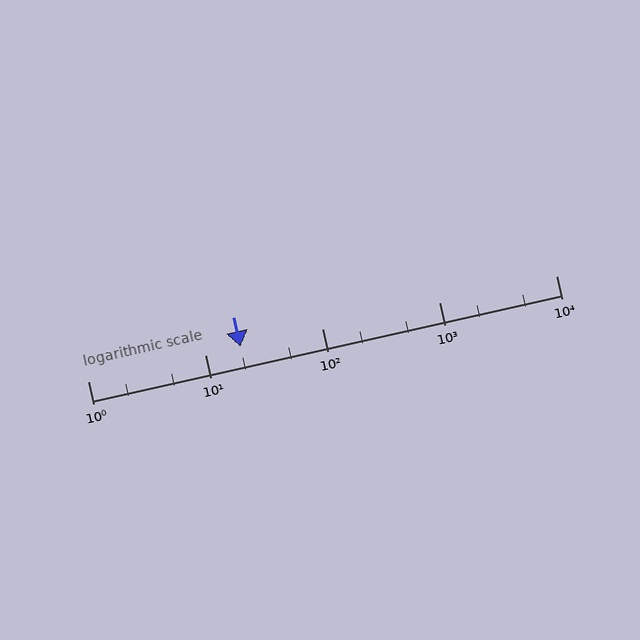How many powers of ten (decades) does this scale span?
The scale spans 4 decades, from 1 to 10000.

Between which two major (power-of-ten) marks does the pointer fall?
The pointer is between 10 and 100.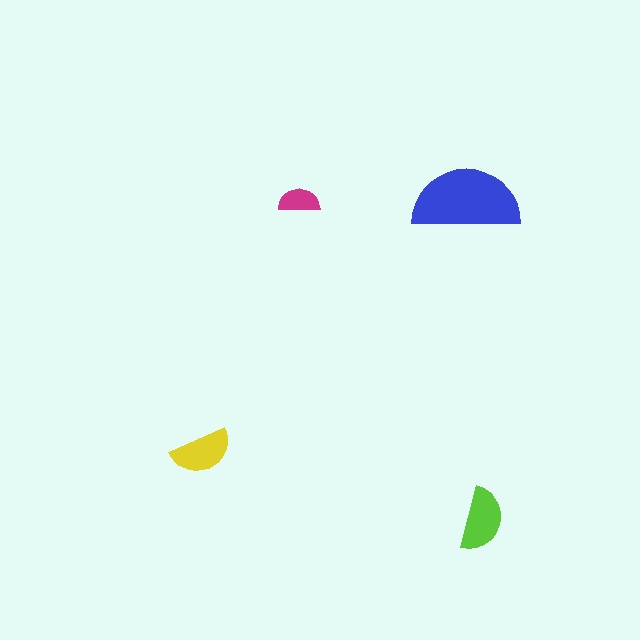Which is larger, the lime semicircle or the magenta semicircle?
The lime one.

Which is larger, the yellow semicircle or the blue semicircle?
The blue one.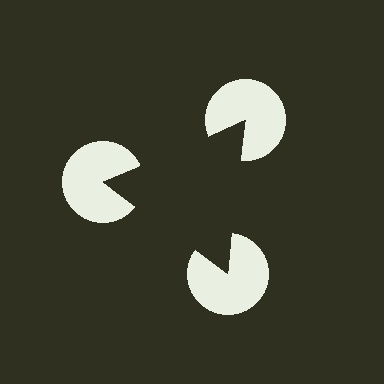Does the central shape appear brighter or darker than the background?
It typically appears slightly darker than the background, even though no actual brightness change is drawn.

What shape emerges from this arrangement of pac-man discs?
An illusory triangle — its edges are inferred from the aligned wedge cuts in the pac-man discs, not physically drawn.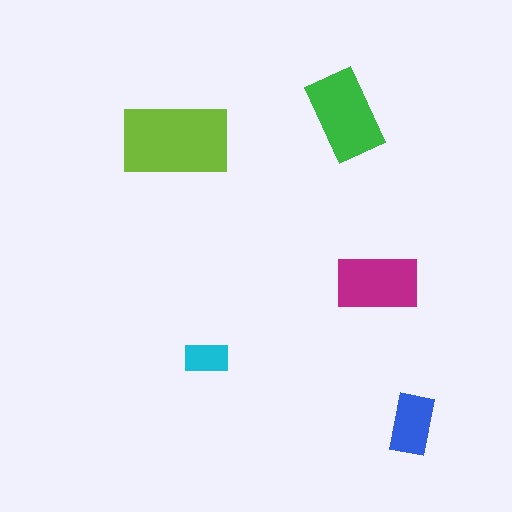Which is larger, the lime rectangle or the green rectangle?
The lime one.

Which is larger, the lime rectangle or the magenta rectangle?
The lime one.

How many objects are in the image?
There are 5 objects in the image.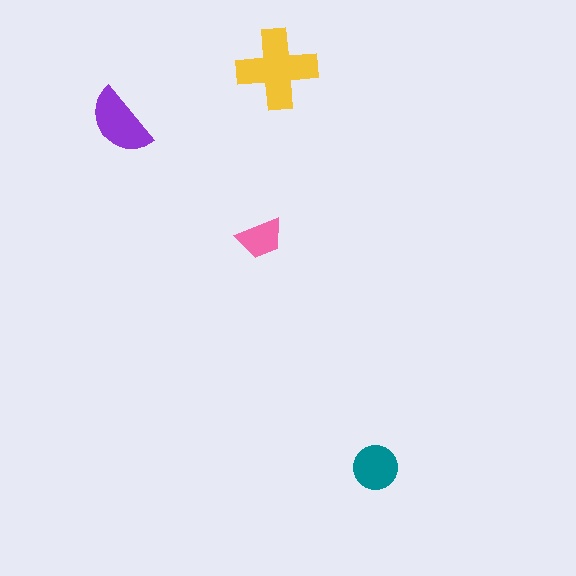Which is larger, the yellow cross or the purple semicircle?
The yellow cross.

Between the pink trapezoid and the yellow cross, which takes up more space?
The yellow cross.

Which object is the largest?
The yellow cross.